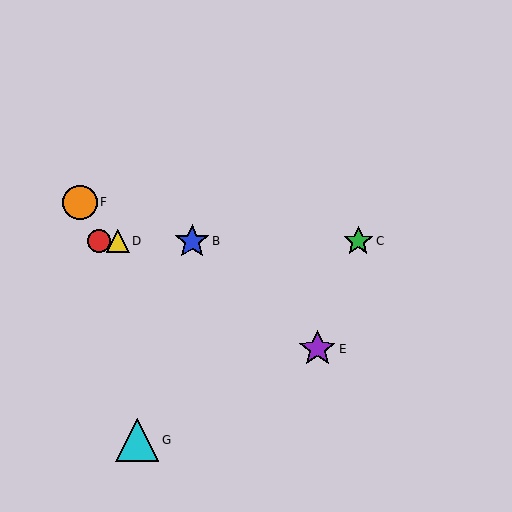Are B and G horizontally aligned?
No, B is at y≈241 and G is at y≈440.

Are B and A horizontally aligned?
Yes, both are at y≈241.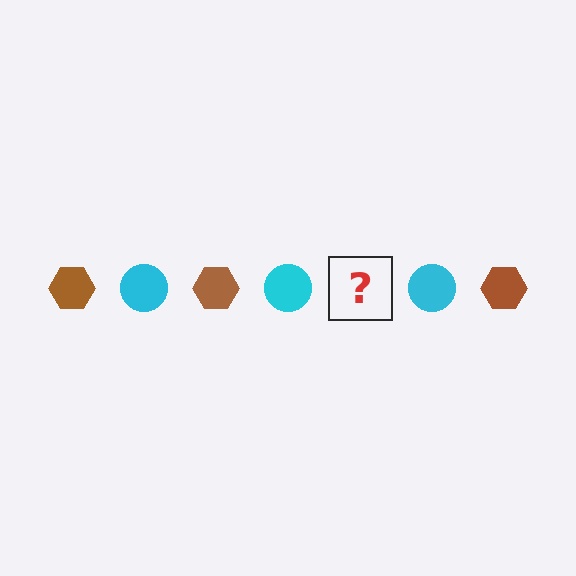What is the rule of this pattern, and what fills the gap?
The rule is that the pattern alternates between brown hexagon and cyan circle. The gap should be filled with a brown hexagon.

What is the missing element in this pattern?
The missing element is a brown hexagon.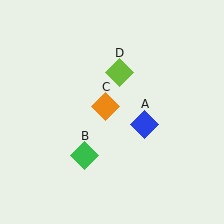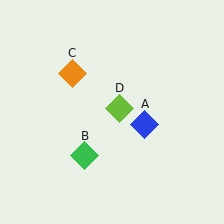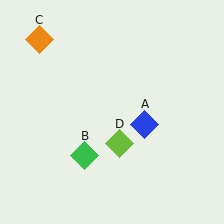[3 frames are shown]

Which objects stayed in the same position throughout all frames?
Blue diamond (object A) and green diamond (object B) remained stationary.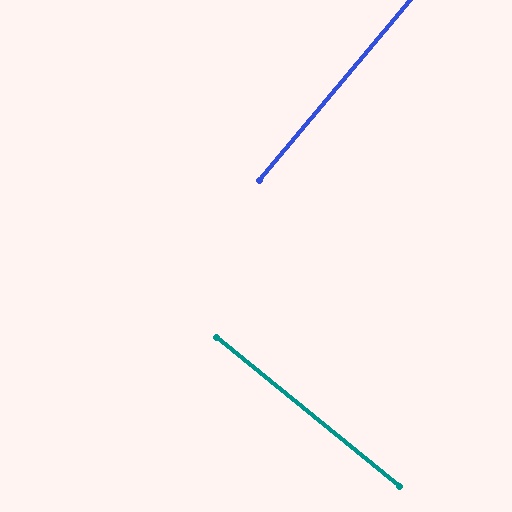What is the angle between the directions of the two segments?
Approximately 89 degrees.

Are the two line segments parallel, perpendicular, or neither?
Perpendicular — they meet at approximately 89°.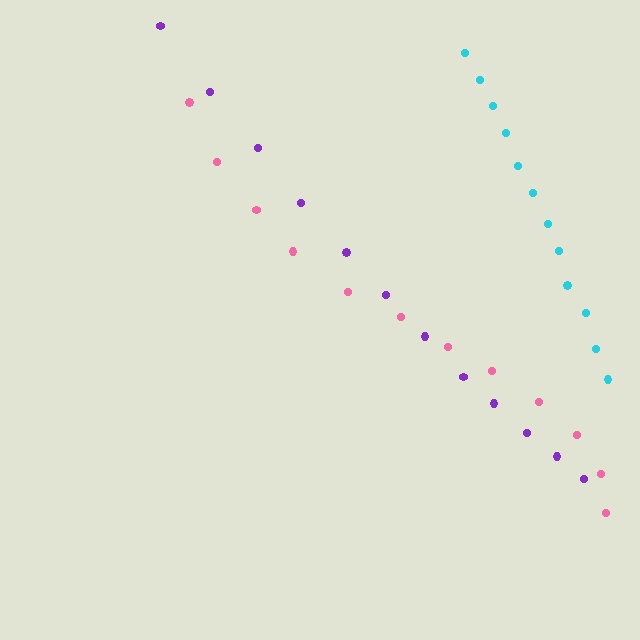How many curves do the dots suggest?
There are 3 distinct paths.